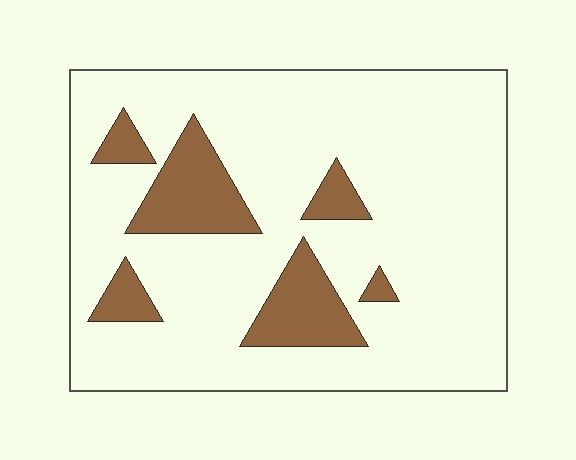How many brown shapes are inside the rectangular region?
6.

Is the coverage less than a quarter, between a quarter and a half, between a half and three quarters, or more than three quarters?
Less than a quarter.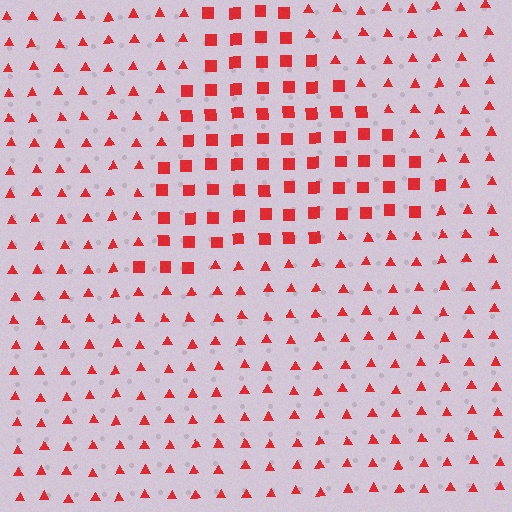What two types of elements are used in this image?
The image uses squares inside the triangle region and triangles outside it.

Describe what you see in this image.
The image is filled with small red elements arranged in a uniform grid. A triangle-shaped region contains squares, while the surrounding area contains triangles. The boundary is defined purely by the change in element shape.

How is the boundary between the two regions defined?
The boundary is defined by a change in element shape: squares inside vs. triangles outside. All elements share the same color and spacing.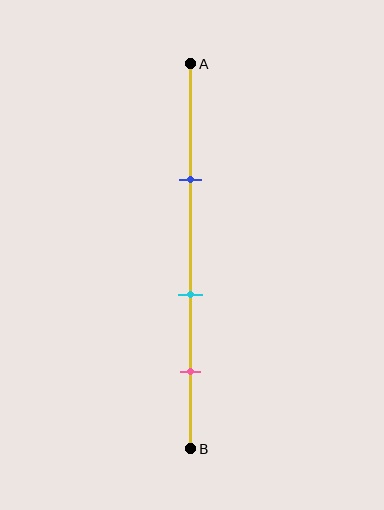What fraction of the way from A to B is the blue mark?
The blue mark is approximately 30% (0.3) of the way from A to B.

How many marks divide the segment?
There are 3 marks dividing the segment.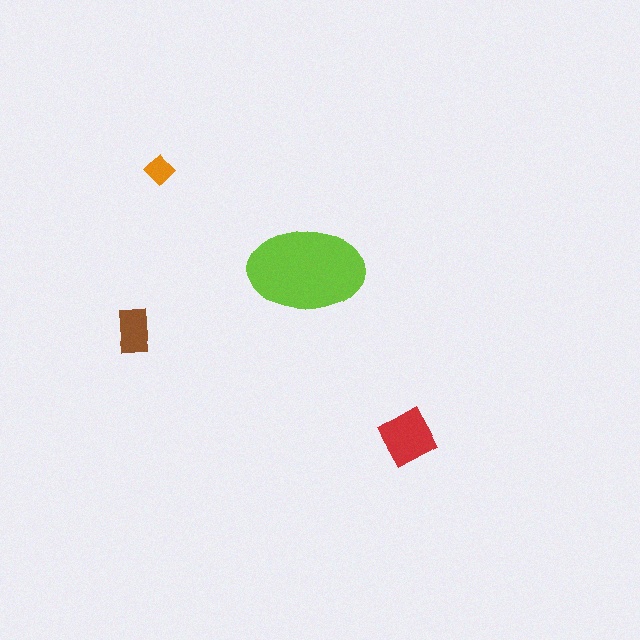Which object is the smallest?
The orange diamond.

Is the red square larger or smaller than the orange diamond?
Larger.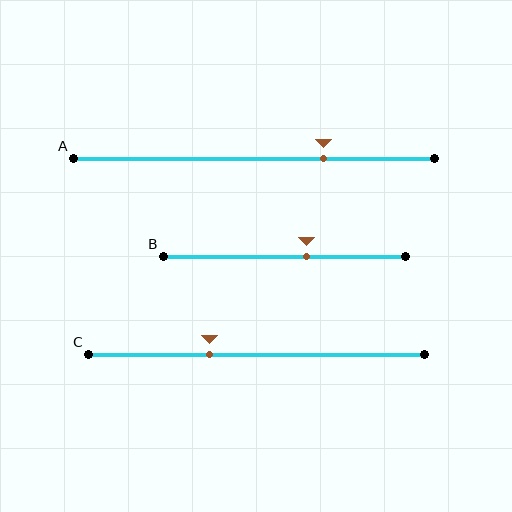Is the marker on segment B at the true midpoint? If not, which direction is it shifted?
No, the marker on segment B is shifted to the right by about 9% of the segment length.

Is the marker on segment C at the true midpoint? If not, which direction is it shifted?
No, the marker on segment C is shifted to the left by about 14% of the segment length.